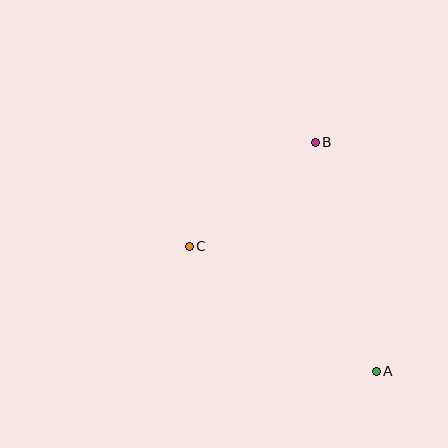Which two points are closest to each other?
Points B and C are closest to each other.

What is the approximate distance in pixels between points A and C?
The distance between A and C is approximately 225 pixels.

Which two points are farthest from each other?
Points A and B are farthest from each other.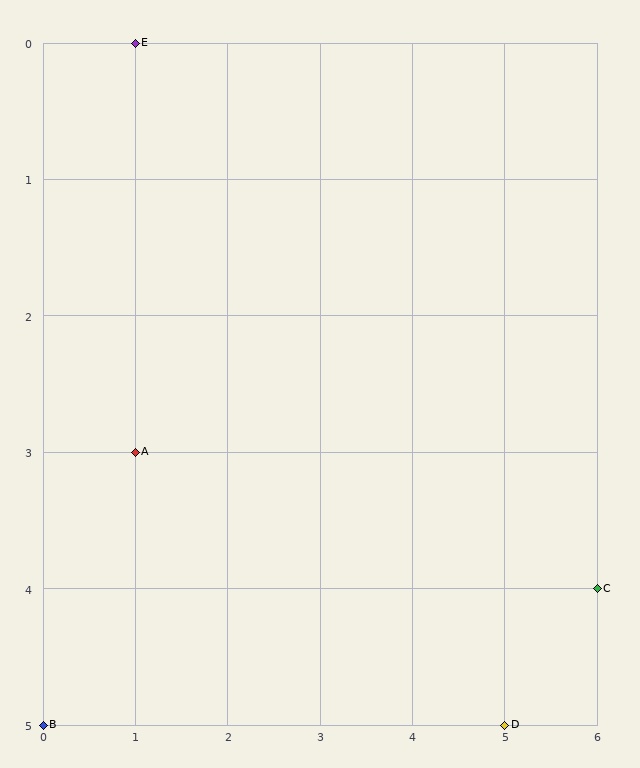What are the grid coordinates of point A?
Point A is at grid coordinates (1, 3).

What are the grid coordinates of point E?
Point E is at grid coordinates (1, 0).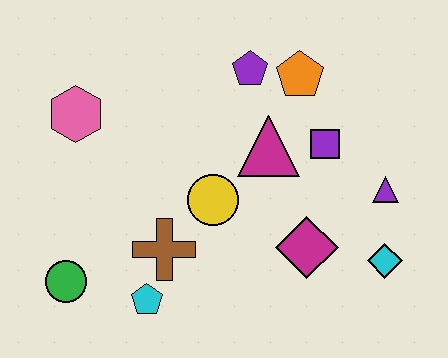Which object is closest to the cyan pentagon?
The brown cross is closest to the cyan pentagon.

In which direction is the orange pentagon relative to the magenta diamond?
The orange pentagon is above the magenta diamond.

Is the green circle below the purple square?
Yes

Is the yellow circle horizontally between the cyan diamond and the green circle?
Yes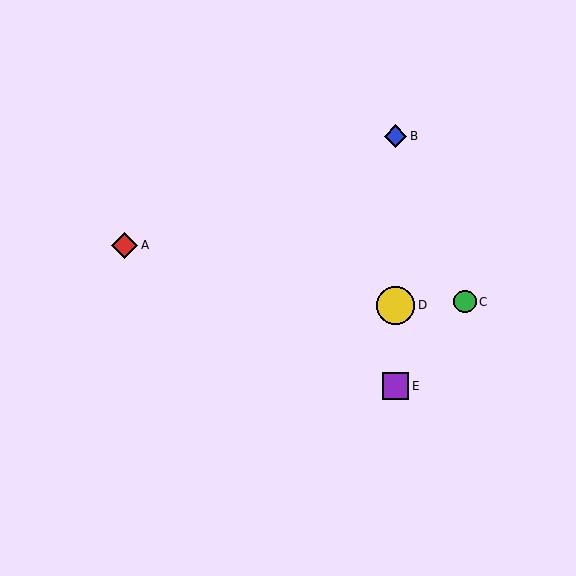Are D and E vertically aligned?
Yes, both are at x≈396.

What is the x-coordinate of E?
Object E is at x≈396.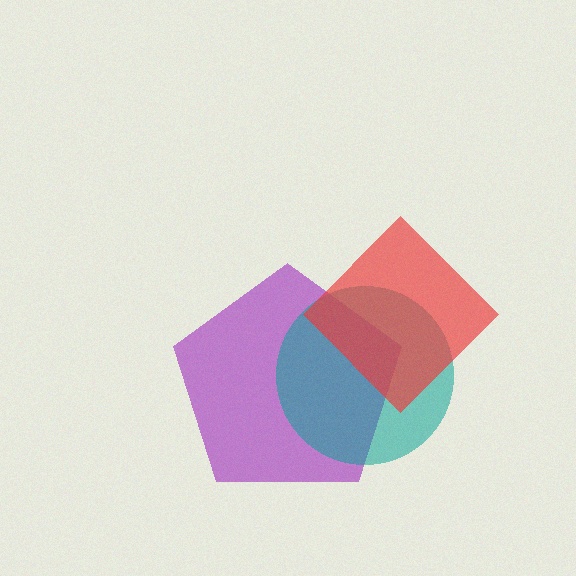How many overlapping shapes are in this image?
There are 3 overlapping shapes in the image.